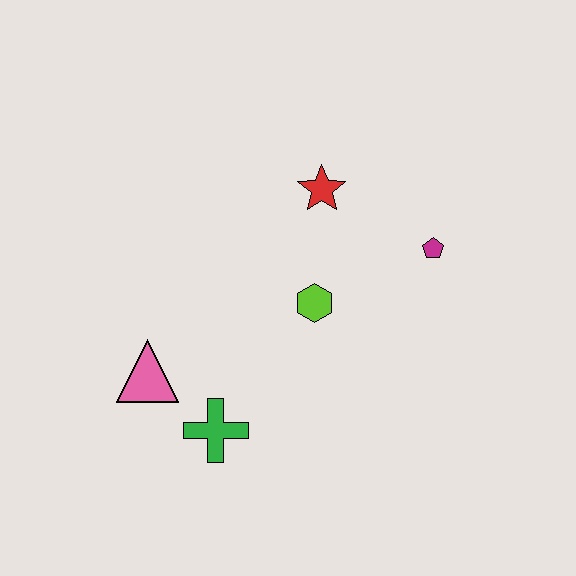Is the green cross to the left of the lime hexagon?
Yes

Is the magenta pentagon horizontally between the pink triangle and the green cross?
No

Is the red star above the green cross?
Yes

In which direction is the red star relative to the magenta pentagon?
The red star is to the left of the magenta pentagon.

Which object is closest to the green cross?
The pink triangle is closest to the green cross.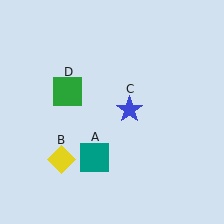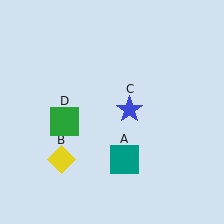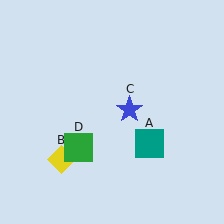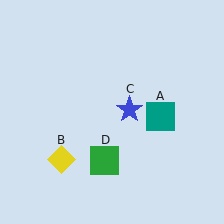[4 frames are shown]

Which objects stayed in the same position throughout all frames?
Yellow diamond (object B) and blue star (object C) remained stationary.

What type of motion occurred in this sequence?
The teal square (object A), green square (object D) rotated counterclockwise around the center of the scene.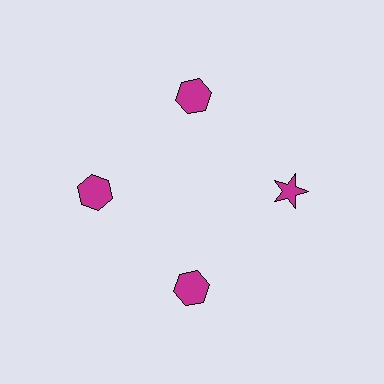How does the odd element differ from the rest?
It has a different shape: star instead of hexagon.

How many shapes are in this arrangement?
There are 4 shapes arranged in a ring pattern.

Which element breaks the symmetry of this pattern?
The magenta star at roughly the 3 o'clock position breaks the symmetry. All other shapes are magenta hexagons.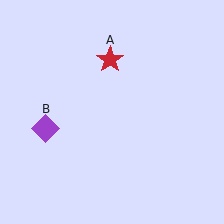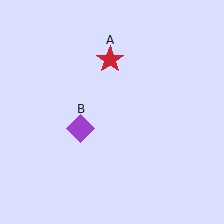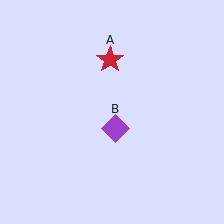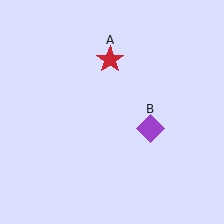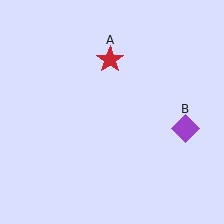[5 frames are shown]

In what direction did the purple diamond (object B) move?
The purple diamond (object B) moved right.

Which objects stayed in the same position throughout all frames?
Red star (object A) remained stationary.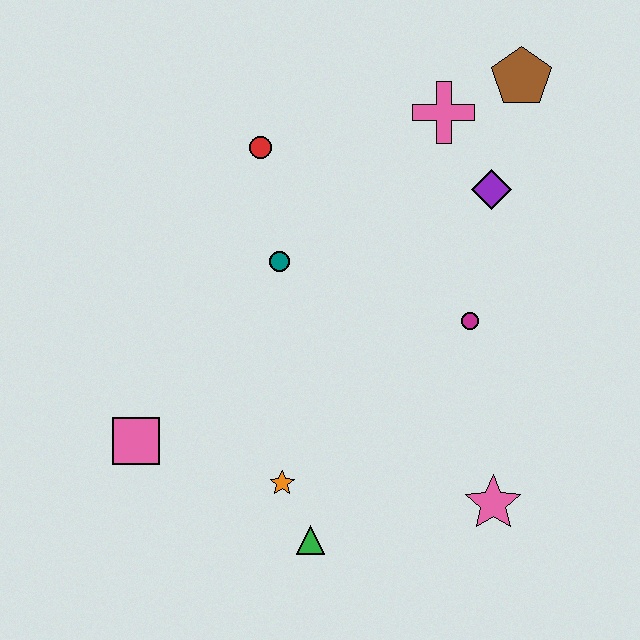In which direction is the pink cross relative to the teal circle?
The pink cross is to the right of the teal circle.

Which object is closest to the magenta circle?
The purple diamond is closest to the magenta circle.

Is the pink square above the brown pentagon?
No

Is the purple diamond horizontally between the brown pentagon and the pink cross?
Yes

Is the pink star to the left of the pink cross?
No